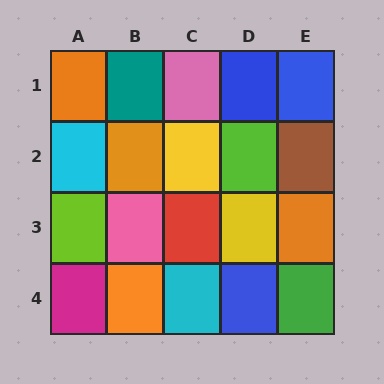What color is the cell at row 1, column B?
Teal.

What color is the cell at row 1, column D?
Blue.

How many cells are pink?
2 cells are pink.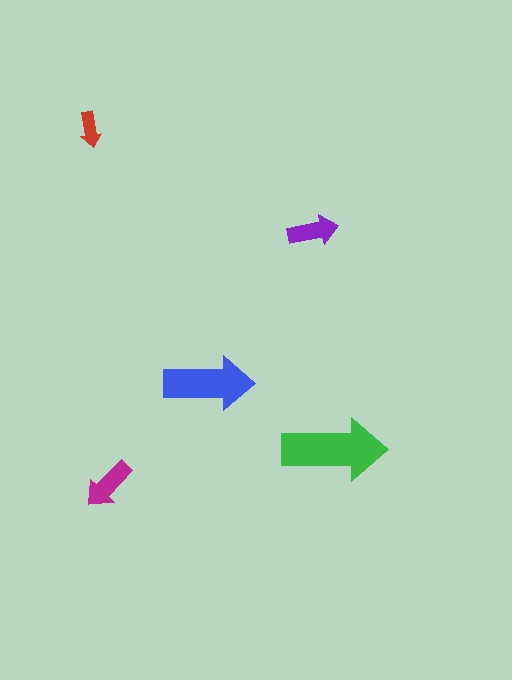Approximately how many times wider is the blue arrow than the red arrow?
About 2.5 times wider.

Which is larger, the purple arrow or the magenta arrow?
The magenta one.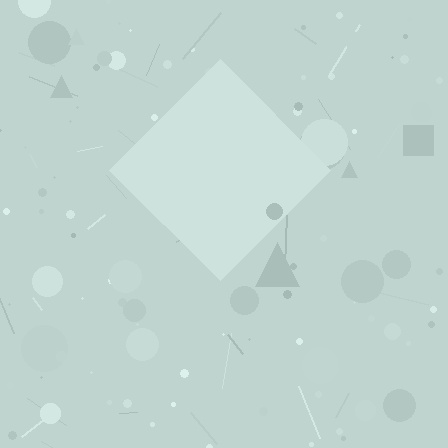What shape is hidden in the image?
A diamond is hidden in the image.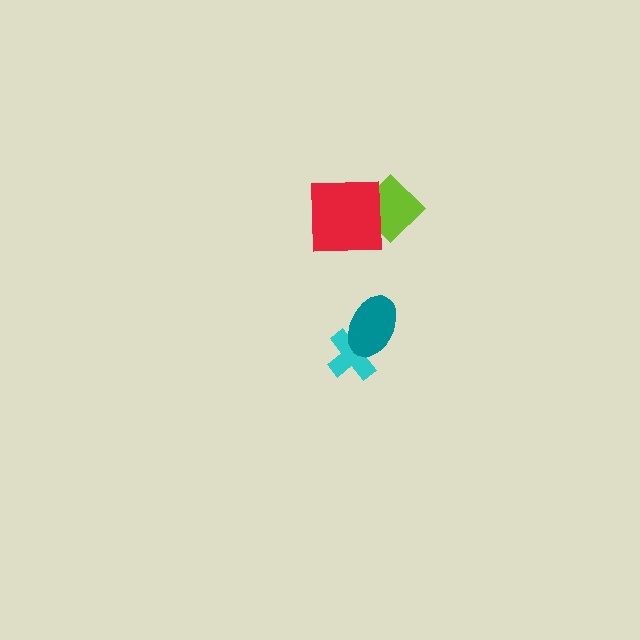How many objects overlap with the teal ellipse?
1 object overlaps with the teal ellipse.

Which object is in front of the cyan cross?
The teal ellipse is in front of the cyan cross.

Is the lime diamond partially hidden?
Yes, it is partially covered by another shape.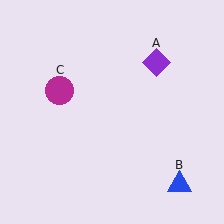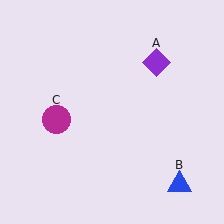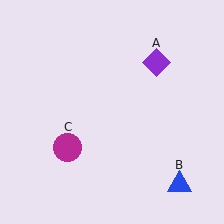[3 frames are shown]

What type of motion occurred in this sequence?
The magenta circle (object C) rotated counterclockwise around the center of the scene.